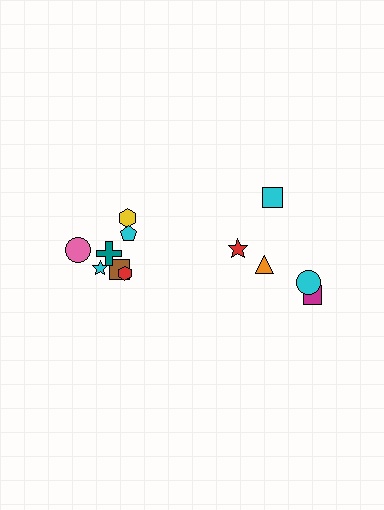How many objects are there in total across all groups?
There are 12 objects.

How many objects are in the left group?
There are 7 objects.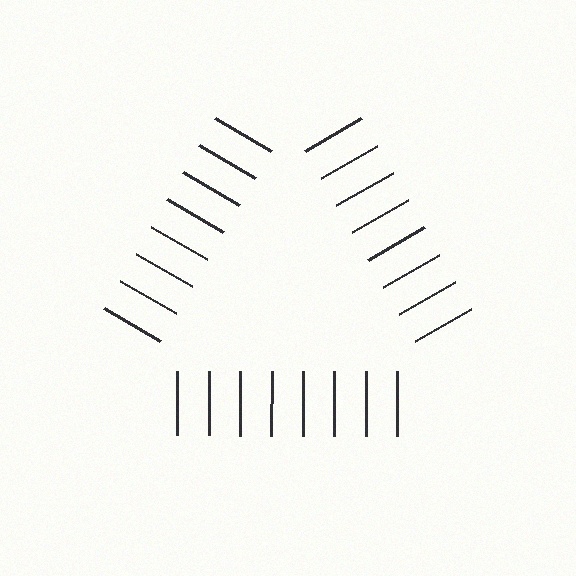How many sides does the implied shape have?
3 sides — the line-ends trace a triangle.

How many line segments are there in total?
24 — 8 along each of the 3 edges.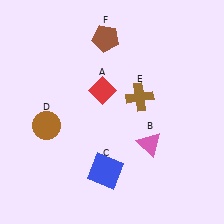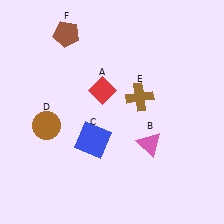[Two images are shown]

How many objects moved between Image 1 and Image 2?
2 objects moved between the two images.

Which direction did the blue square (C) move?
The blue square (C) moved up.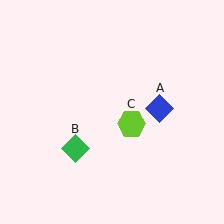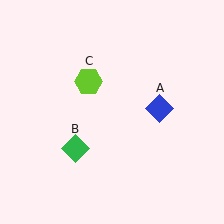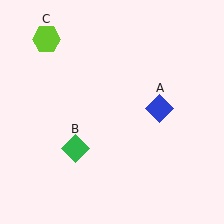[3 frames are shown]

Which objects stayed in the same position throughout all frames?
Blue diamond (object A) and green diamond (object B) remained stationary.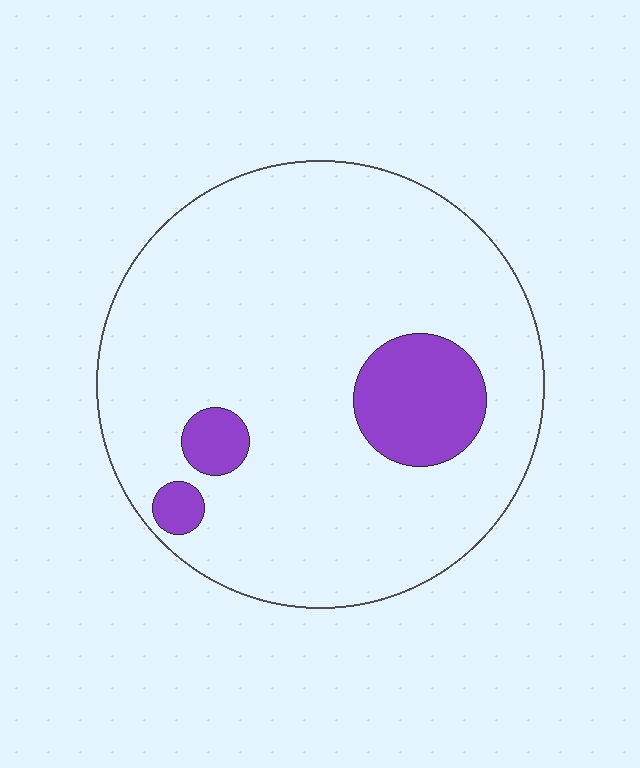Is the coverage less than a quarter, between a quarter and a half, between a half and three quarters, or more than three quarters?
Less than a quarter.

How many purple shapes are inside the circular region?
3.